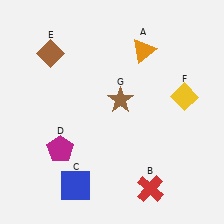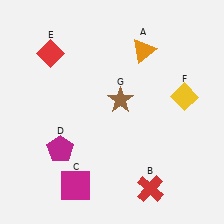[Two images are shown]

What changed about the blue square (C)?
In Image 1, C is blue. In Image 2, it changed to magenta.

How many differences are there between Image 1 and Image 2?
There are 2 differences between the two images.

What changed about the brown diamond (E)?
In Image 1, E is brown. In Image 2, it changed to red.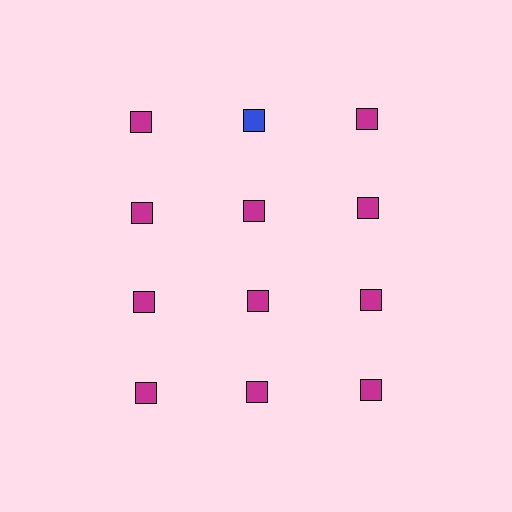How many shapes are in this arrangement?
There are 12 shapes arranged in a grid pattern.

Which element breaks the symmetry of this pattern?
The blue square in the top row, second from left column breaks the symmetry. All other shapes are magenta squares.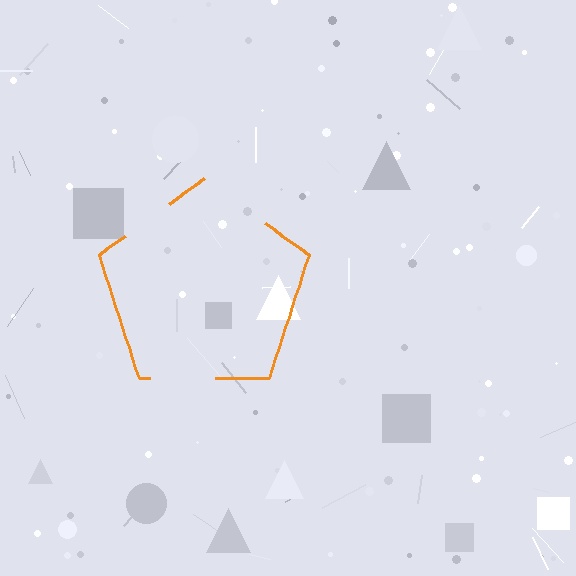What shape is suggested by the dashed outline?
The dashed outline suggests a pentagon.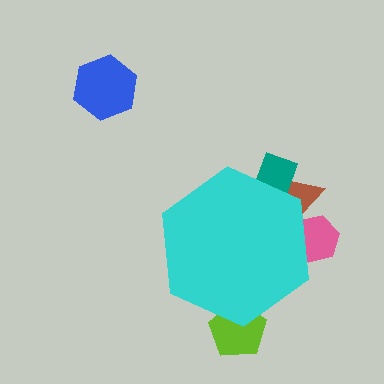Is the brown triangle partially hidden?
Yes, the brown triangle is partially hidden behind the cyan hexagon.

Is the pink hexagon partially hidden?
Yes, the pink hexagon is partially hidden behind the cyan hexagon.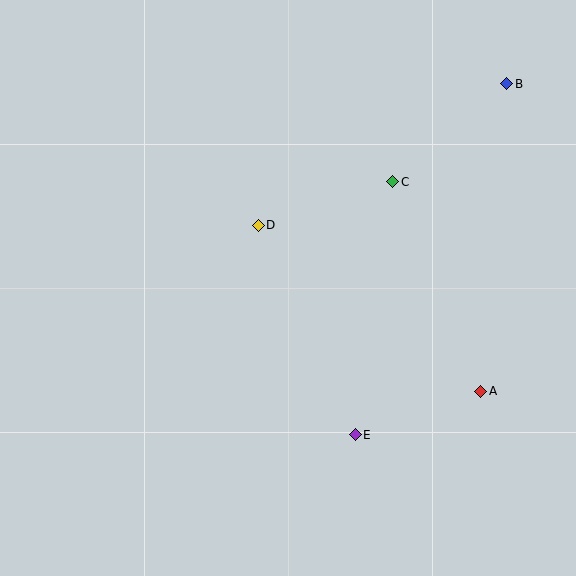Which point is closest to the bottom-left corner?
Point E is closest to the bottom-left corner.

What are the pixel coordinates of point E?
Point E is at (355, 435).